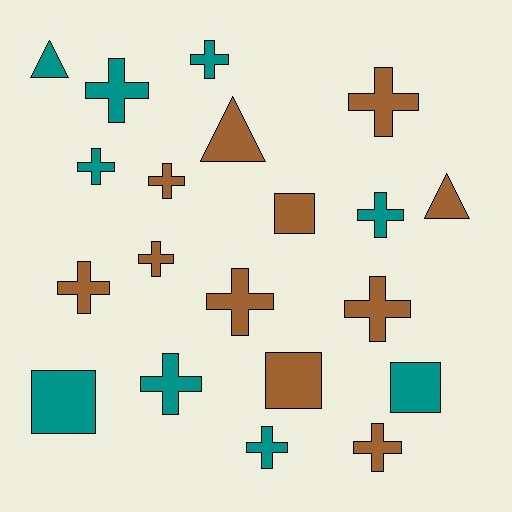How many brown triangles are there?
There are 2 brown triangles.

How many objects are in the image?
There are 20 objects.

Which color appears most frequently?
Brown, with 11 objects.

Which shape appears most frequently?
Cross, with 13 objects.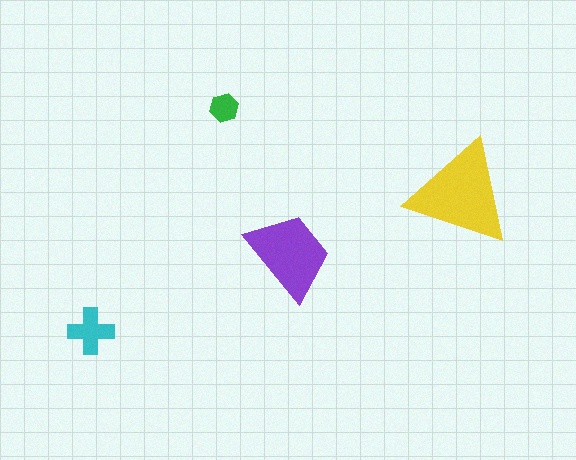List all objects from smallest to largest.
The green hexagon, the cyan cross, the purple trapezoid, the yellow triangle.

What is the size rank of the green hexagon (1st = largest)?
4th.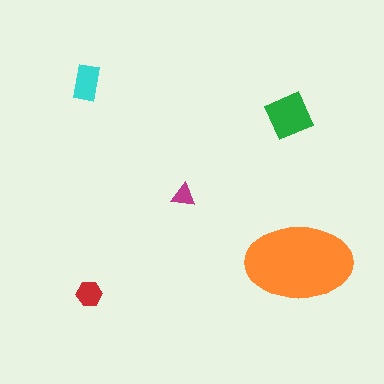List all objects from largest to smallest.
The orange ellipse, the green diamond, the cyan rectangle, the red hexagon, the magenta triangle.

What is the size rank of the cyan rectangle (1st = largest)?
3rd.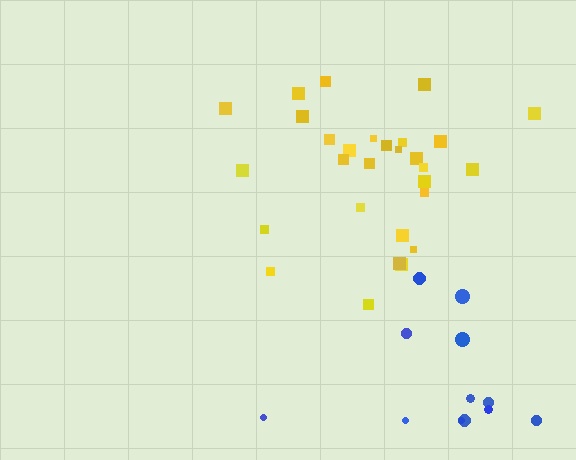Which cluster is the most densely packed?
Yellow.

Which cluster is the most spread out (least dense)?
Blue.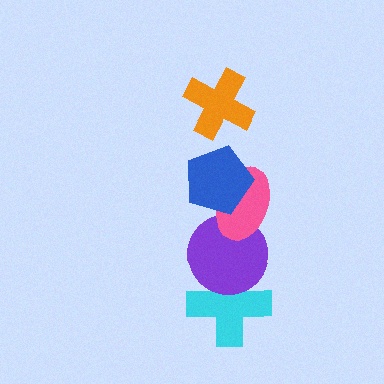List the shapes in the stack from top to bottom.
From top to bottom: the orange cross, the blue pentagon, the pink ellipse, the purple circle, the cyan cross.